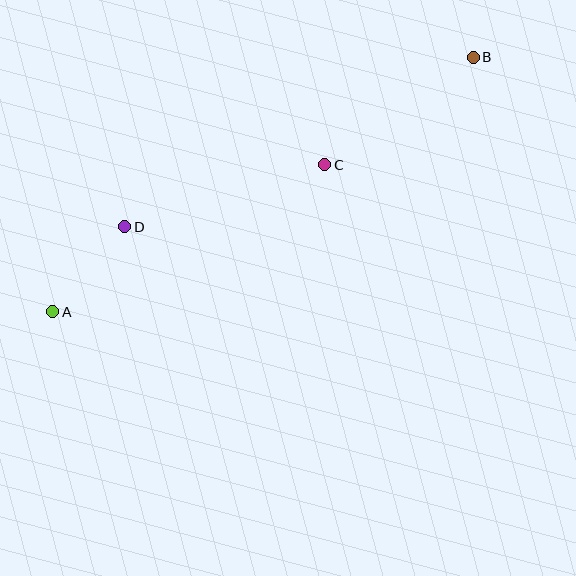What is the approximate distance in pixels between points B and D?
The distance between B and D is approximately 388 pixels.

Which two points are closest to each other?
Points A and D are closest to each other.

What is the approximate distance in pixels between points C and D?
The distance between C and D is approximately 210 pixels.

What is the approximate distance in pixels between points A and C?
The distance between A and C is approximately 309 pixels.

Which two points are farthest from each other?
Points A and B are farthest from each other.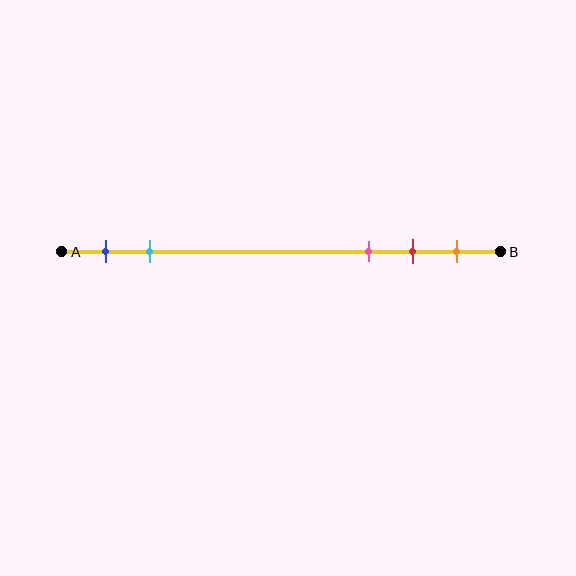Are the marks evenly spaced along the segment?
No, the marks are not evenly spaced.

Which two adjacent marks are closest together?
The red and orange marks are the closest adjacent pair.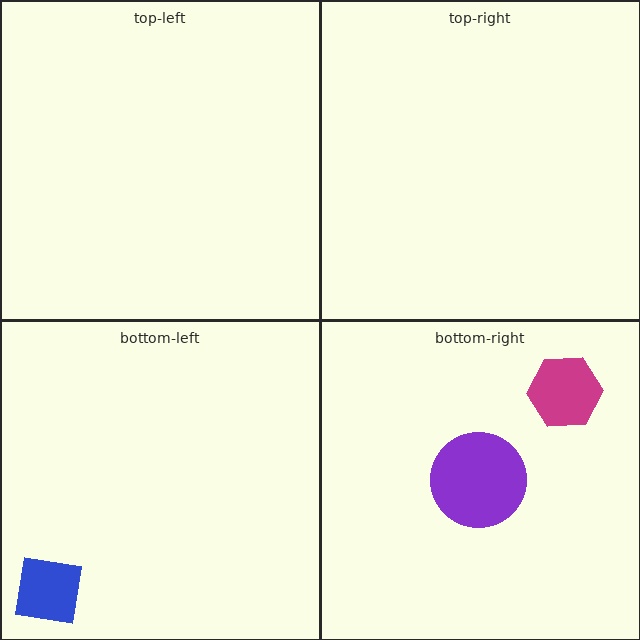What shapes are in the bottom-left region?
The blue square.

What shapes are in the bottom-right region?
The purple circle, the magenta hexagon.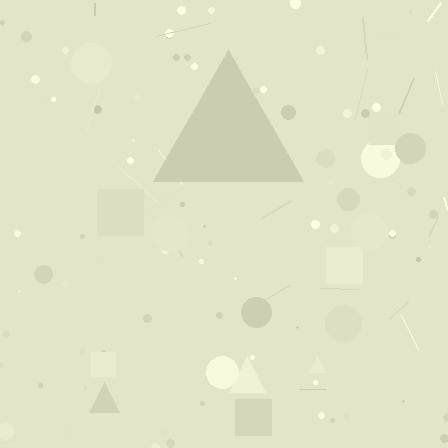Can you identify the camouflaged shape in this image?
The camouflaged shape is a triangle.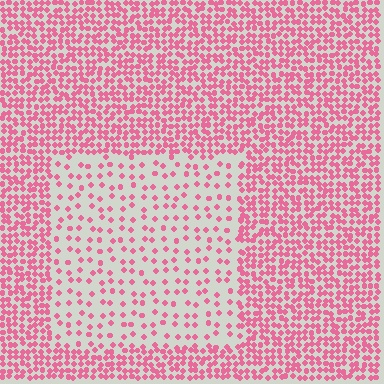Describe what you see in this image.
The image contains small pink elements arranged at two different densities. A rectangle-shaped region is visible where the elements are less densely packed than the surrounding area.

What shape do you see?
I see a rectangle.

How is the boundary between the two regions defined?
The boundary is defined by a change in element density (approximately 2.7x ratio). All elements are the same color, size, and shape.